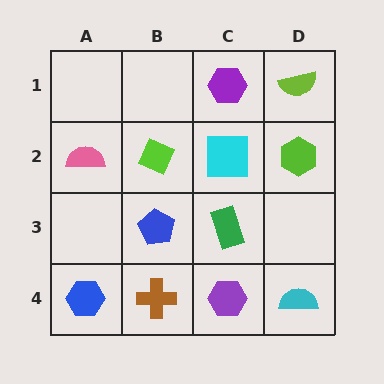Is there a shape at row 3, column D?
No, that cell is empty.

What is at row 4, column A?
A blue hexagon.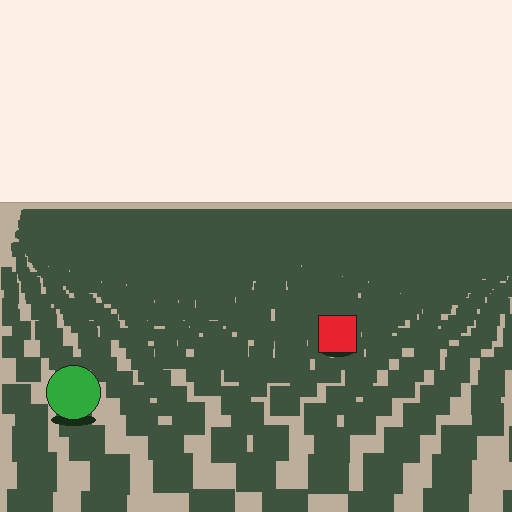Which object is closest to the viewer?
The green circle is closest. The texture marks near it are larger and more spread out.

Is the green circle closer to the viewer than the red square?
Yes. The green circle is closer — you can tell from the texture gradient: the ground texture is coarser near it.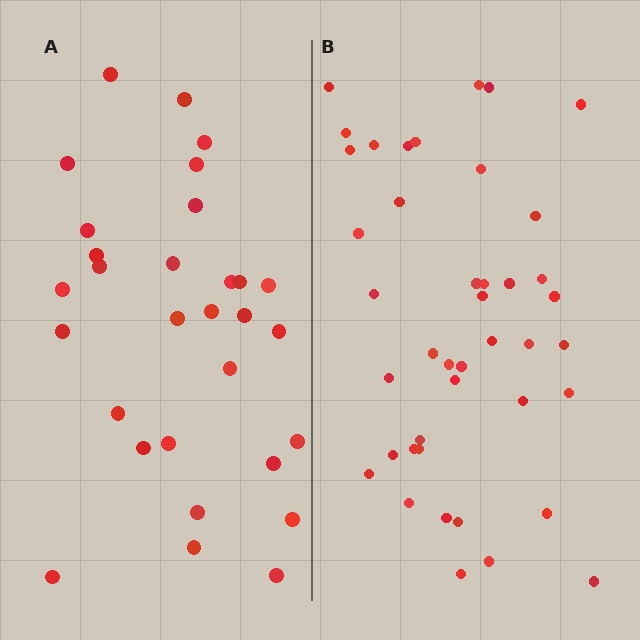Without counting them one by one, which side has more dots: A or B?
Region B (the right region) has more dots.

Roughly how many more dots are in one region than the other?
Region B has roughly 12 or so more dots than region A.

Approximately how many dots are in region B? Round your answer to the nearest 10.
About 40 dots. (The exact count is 42, which rounds to 40.)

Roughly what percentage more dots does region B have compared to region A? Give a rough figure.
About 40% more.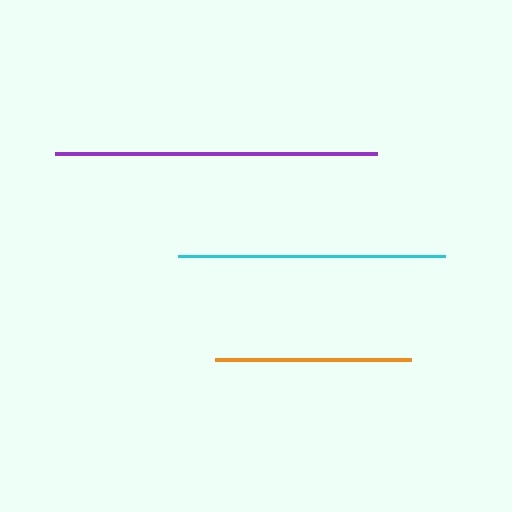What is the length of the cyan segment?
The cyan segment is approximately 267 pixels long.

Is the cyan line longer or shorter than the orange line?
The cyan line is longer than the orange line.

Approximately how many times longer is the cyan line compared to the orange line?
The cyan line is approximately 1.4 times the length of the orange line.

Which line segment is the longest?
The purple line is the longest at approximately 322 pixels.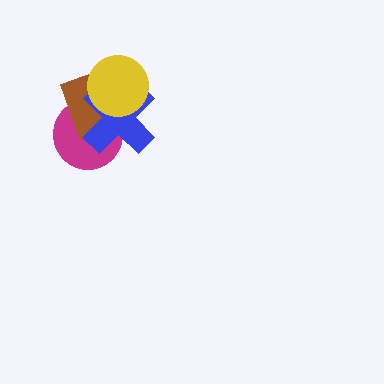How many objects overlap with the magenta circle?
3 objects overlap with the magenta circle.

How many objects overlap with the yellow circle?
3 objects overlap with the yellow circle.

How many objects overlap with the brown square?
3 objects overlap with the brown square.